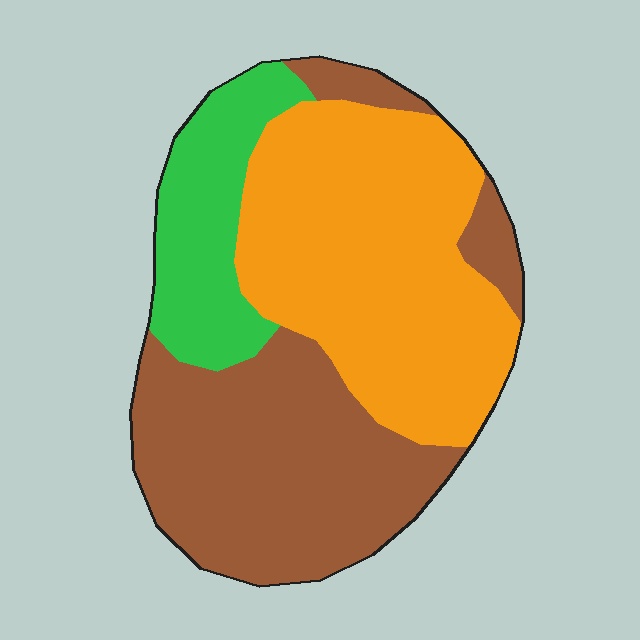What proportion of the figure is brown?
Brown takes up about two fifths (2/5) of the figure.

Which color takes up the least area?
Green, at roughly 15%.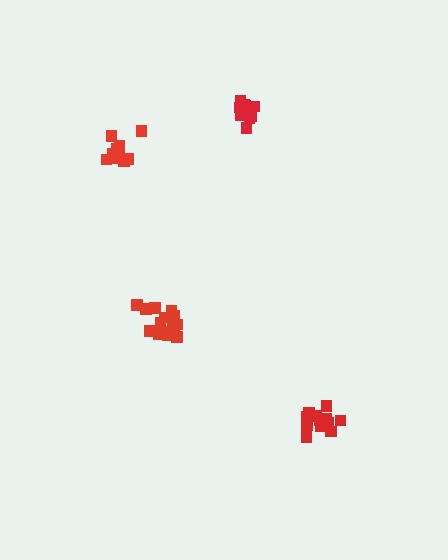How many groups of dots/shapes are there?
There are 4 groups.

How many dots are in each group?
Group 1: 11 dots, Group 2: 15 dots, Group 3: 15 dots, Group 4: 14 dots (55 total).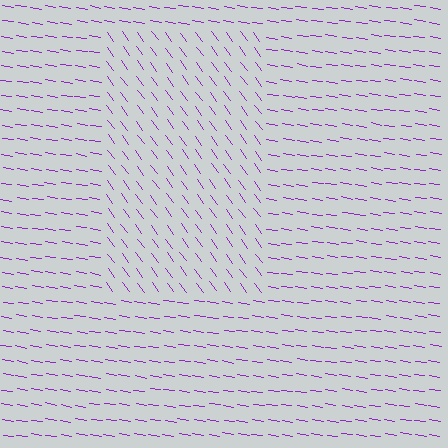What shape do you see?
I see a rectangle.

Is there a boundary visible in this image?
Yes, there is a texture boundary formed by a change in line orientation.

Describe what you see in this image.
The image is filled with small purple line segments. A rectangle region in the image has lines oriented differently from the surrounding lines, creating a visible texture boundary.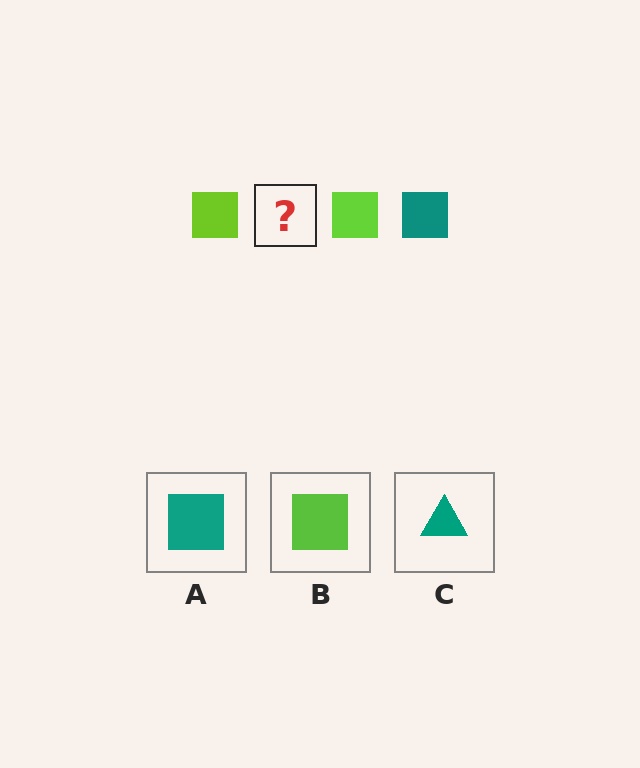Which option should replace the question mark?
Option A.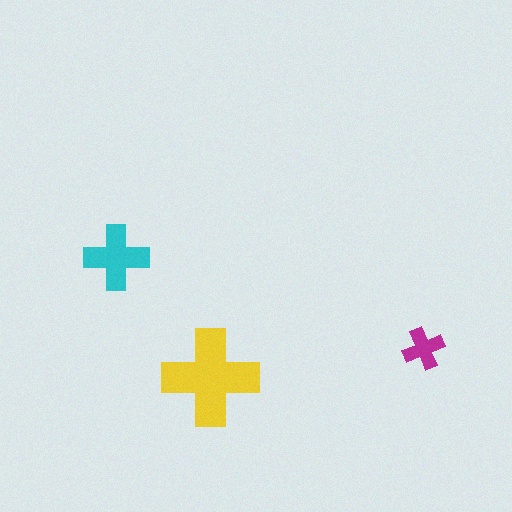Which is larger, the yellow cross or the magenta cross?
The yellow one.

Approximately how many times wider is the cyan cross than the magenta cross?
About 1.5 times wider.